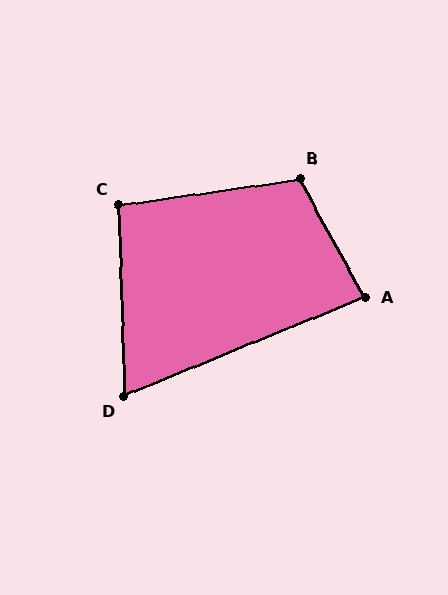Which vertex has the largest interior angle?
B, at approximately 111 degrees.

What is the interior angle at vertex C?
Approximately 96 degrees (obtuse).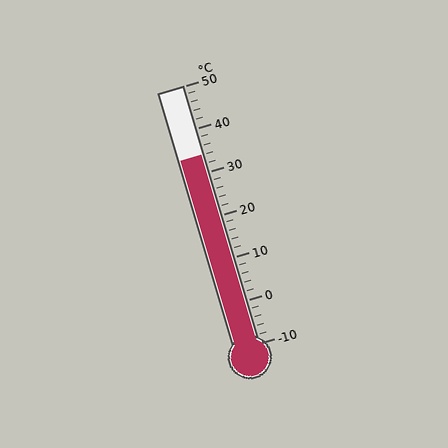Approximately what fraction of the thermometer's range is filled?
The thermometer is filled to approximately 75% of its range.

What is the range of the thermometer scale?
The thermometer scale ranges from -10°C to 50°C.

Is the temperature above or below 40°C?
The temperature is below 40°C.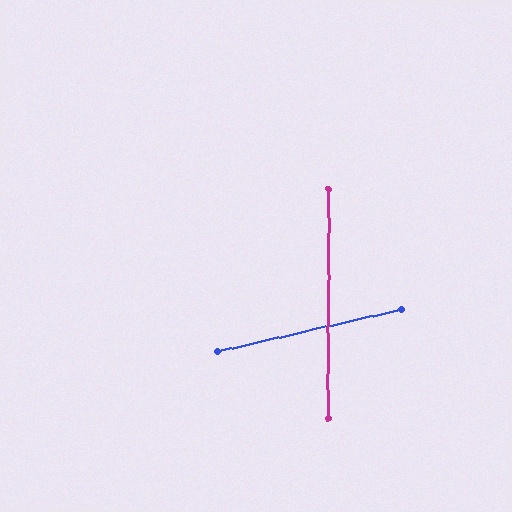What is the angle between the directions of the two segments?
Approximately 77 degrees.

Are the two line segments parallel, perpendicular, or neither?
Neither parallel nor perpendicular — they differ by about 77°.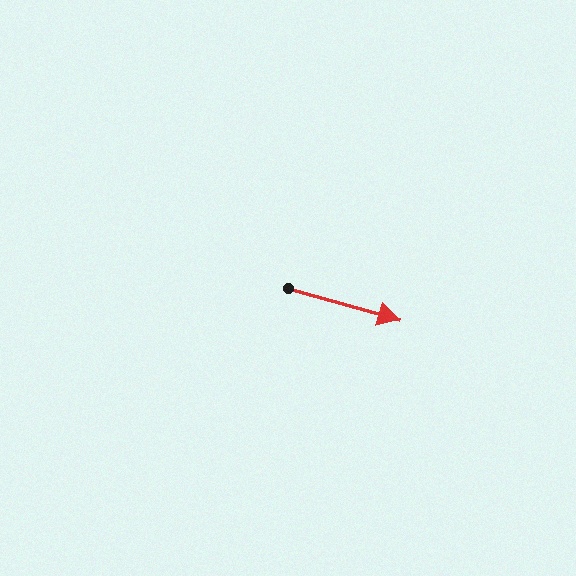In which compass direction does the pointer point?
East.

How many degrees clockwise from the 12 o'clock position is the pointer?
Approximately 106 degrees.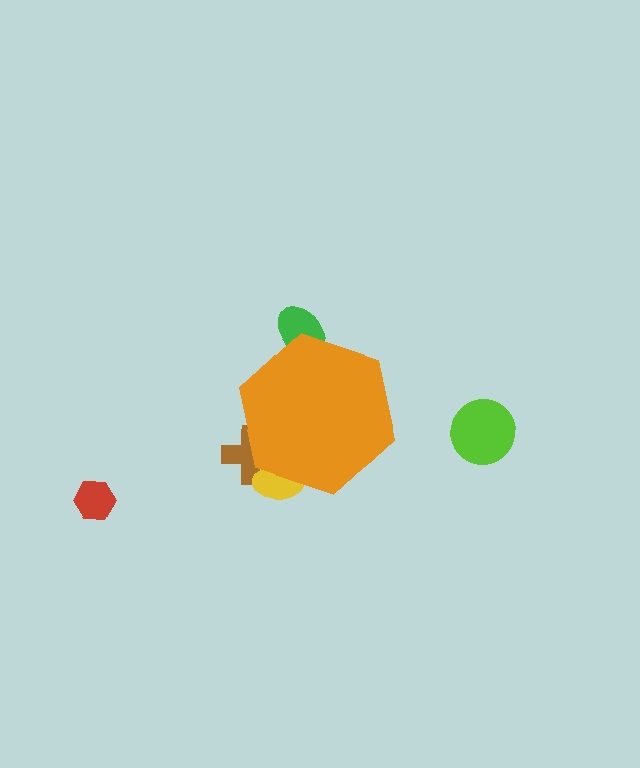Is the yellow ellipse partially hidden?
Yes, the yellow ellipse is partially hidden behind the orange hexagon.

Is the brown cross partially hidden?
Yes, the brown cross is partially hidden behind the orange hexagon.